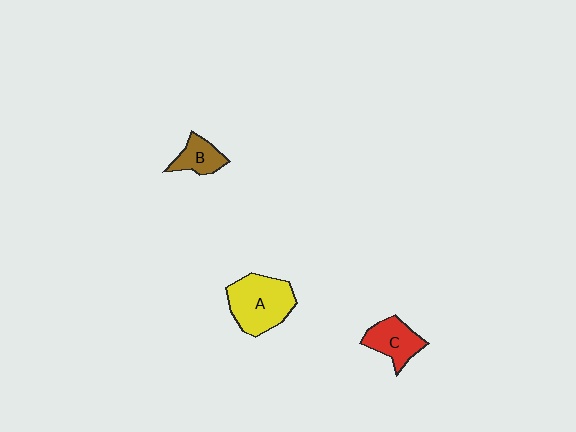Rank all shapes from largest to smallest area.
From largest to smallest: A (yellow), C (red), B (brown).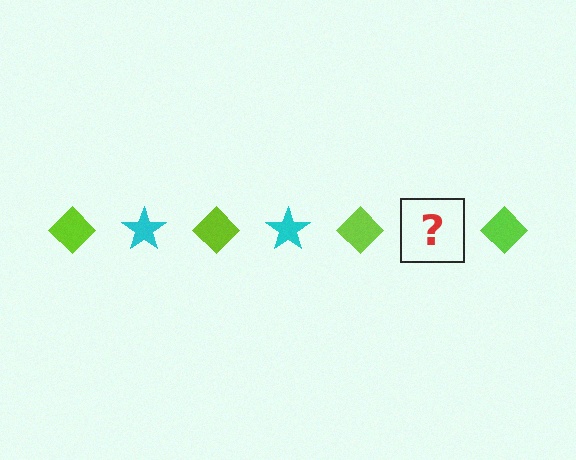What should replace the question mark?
The question mark should be replaced with a cyan star.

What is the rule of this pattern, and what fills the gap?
The rule is that the pattern alternates between lime diamond and cyan star. The gap should be filled with a cyan star.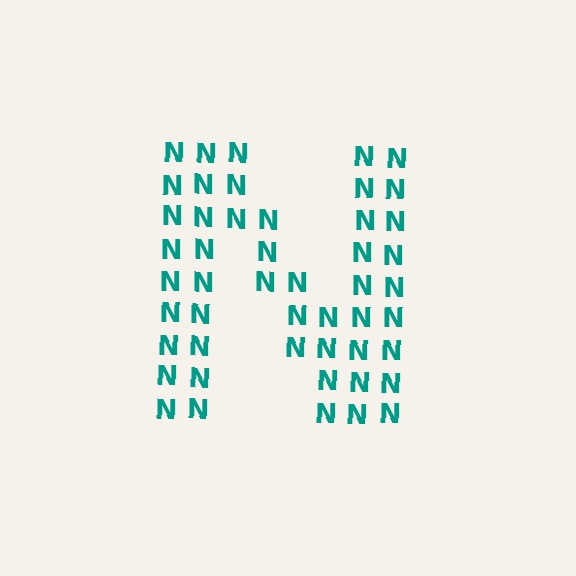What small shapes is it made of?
It is made of small letter N's.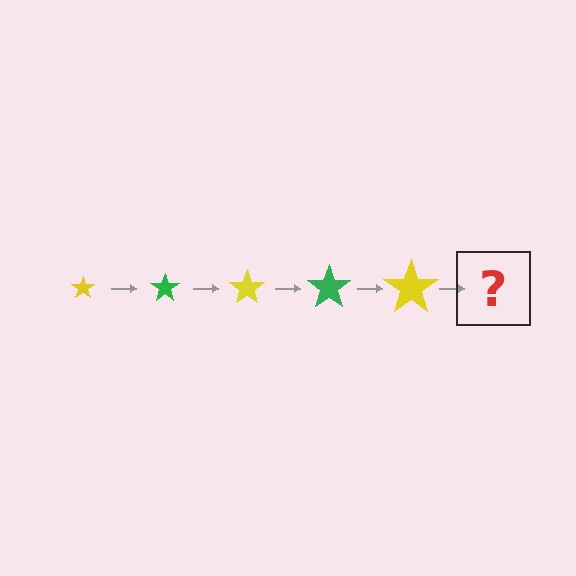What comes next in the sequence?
The next element should be a green star, larger than the previous one.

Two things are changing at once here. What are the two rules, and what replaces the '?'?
The two rules are that the star grows larger each step and the color cycles through yellow and green. The '?' should be a green star, larger than the previous one.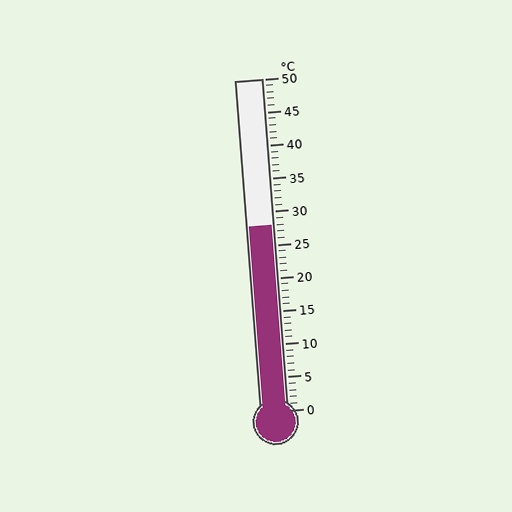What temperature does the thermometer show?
The thermometer shows approximately 28°C.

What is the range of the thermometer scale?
The thermometer scale ranges from 0°C to 50°C.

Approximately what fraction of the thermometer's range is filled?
The thermometer is filled to approximately 55% of its range.